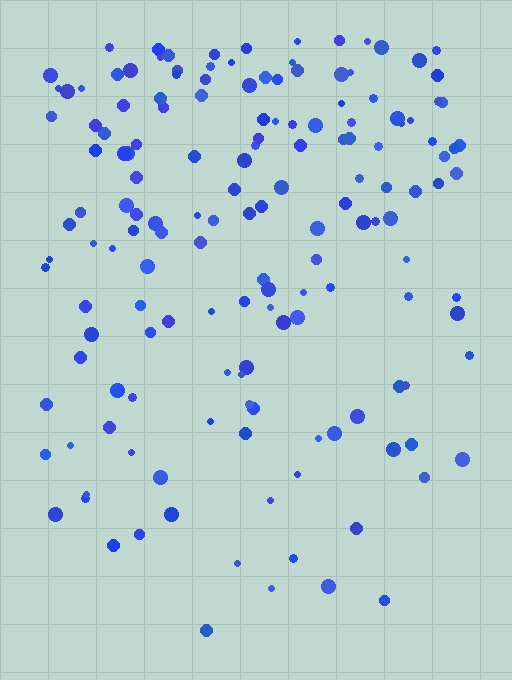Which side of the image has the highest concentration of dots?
The top.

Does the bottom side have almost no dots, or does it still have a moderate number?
Still a moderate number, just noticeably fewer than the top.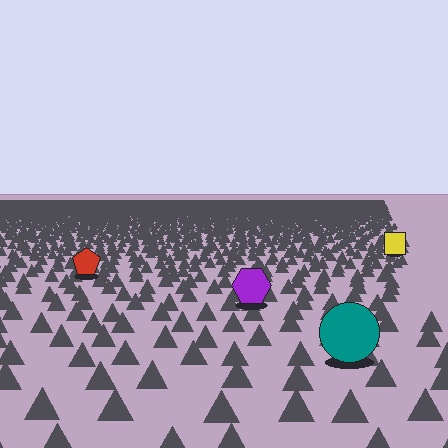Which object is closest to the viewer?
The teal circle is closest. The texture marks near it are larger and more spread out.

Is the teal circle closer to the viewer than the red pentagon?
Yes. The teal circle is closer — you can tell from the texture gradient: the ground texture is coarser near it.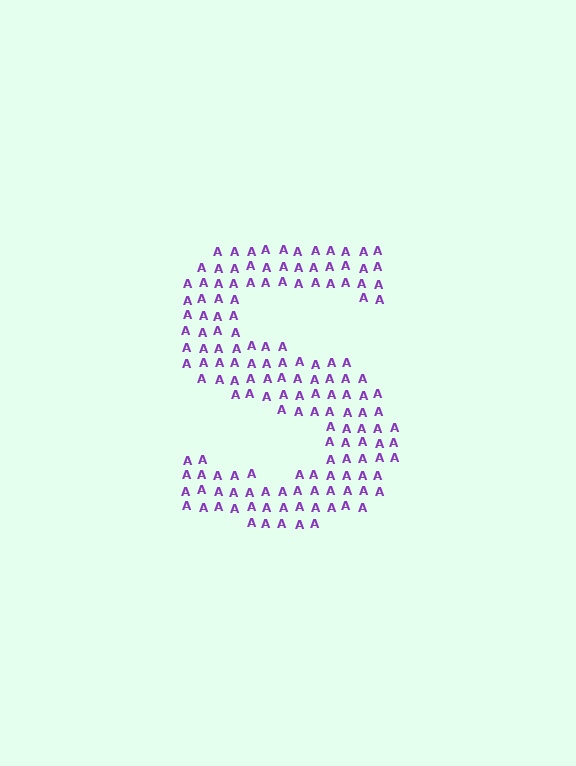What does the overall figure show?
The overall figure shows the letter S.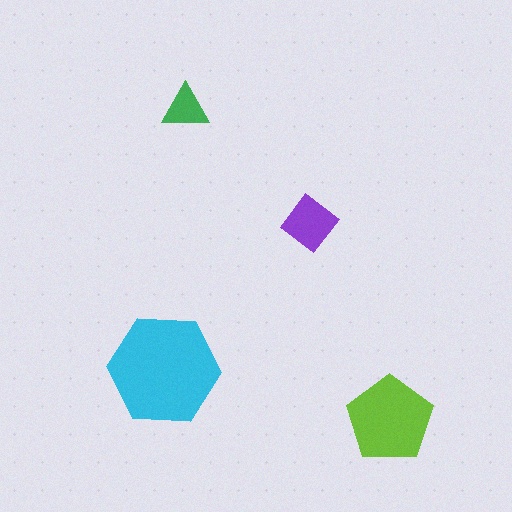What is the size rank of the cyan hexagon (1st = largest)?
1st.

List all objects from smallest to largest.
The green triangle, the purple diamond, the lime pentagon, the cyan hexagon.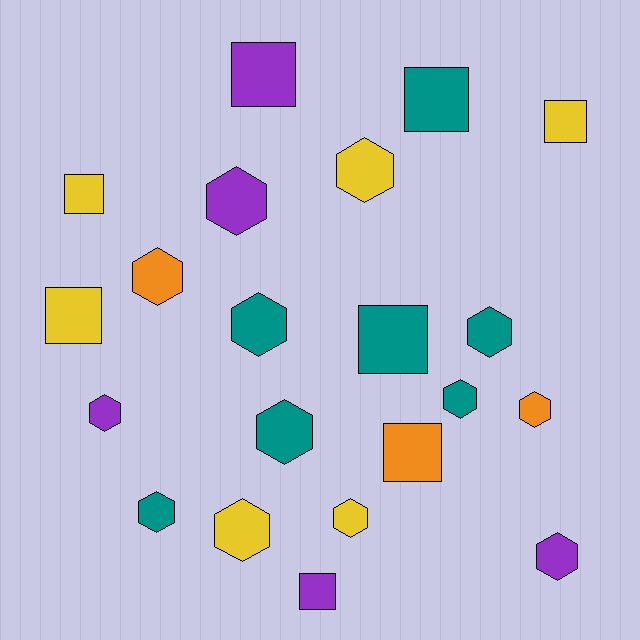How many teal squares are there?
There are 2 teal squares.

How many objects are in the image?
There are 21 objects.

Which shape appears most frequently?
Hexagon, with 13 objects.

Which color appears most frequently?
Teal, with 7 objects.